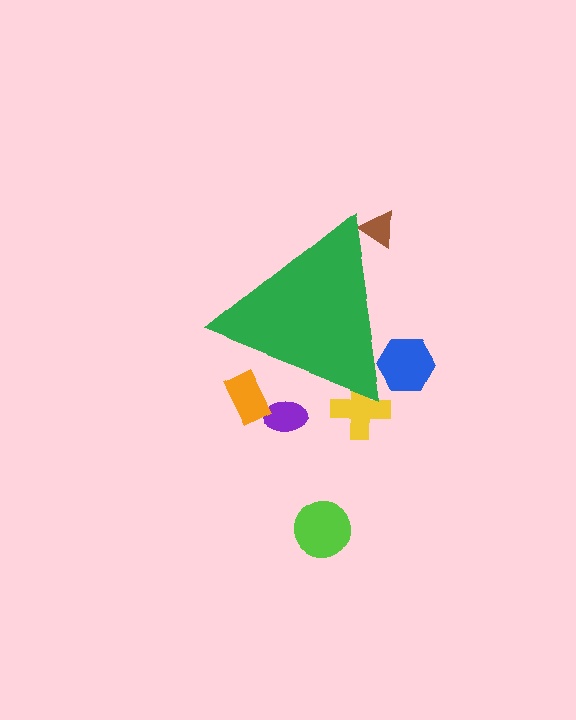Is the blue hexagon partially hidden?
Yes, the blue hexagon is partially hidden behind the green triangle.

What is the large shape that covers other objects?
A green triangle.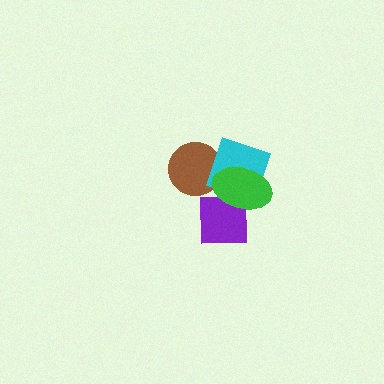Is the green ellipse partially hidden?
No, no other shape covers it.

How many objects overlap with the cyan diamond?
3 objects overlap with the cyan diamond.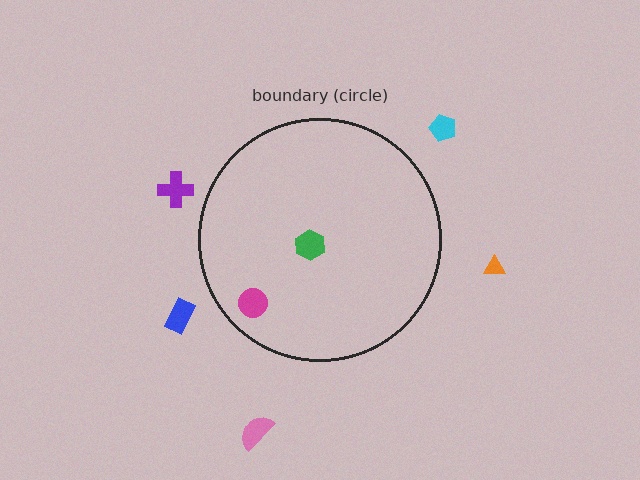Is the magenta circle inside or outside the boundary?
Inside.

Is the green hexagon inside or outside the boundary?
Inside.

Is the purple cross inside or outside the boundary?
Outside.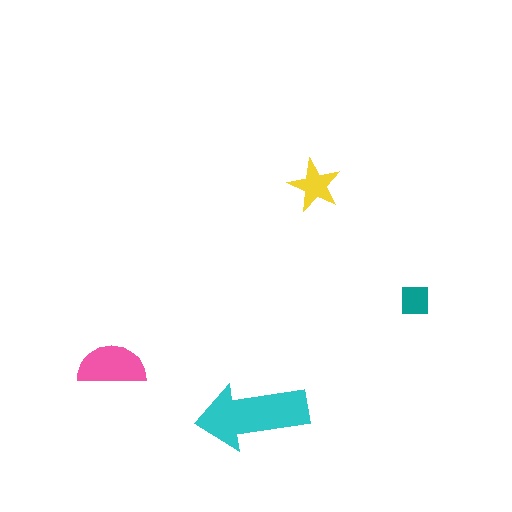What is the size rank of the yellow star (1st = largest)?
3rd.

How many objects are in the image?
There are 4 objects in the image.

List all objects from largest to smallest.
The cyan arrow, the pink semicircle, the yellow star, the teal square.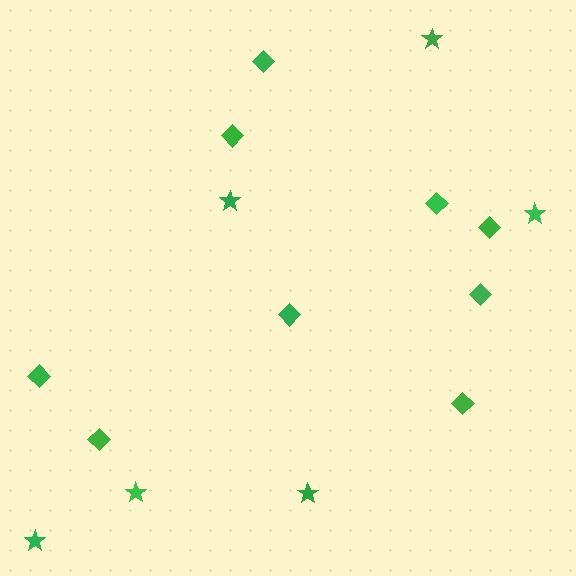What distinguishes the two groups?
There are 2 groups: one group of diamonds (9) and one group of stars (6).